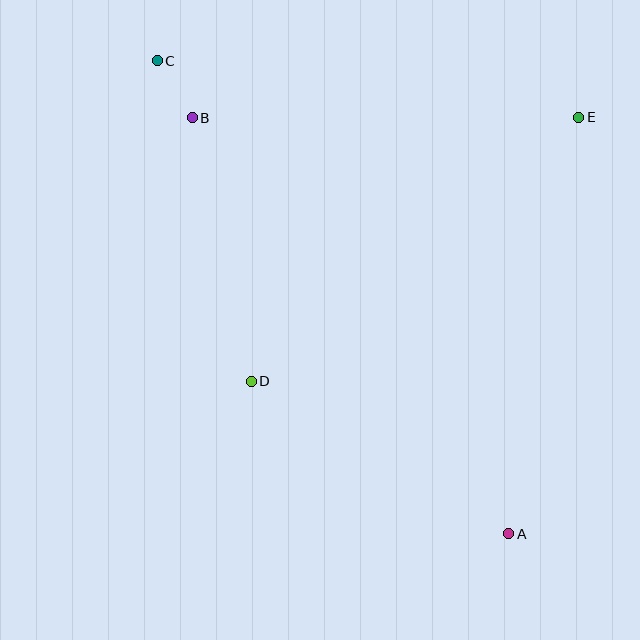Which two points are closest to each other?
Points B and C are closest to each other.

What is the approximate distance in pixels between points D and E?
The distance between D and E is approximately 421 pixels.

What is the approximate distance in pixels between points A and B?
The distance between A and B is approximately 523 pixels.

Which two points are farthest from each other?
Points A and C are farthest from each other.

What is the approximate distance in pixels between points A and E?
The distance between A and E is approximately 422 pixels.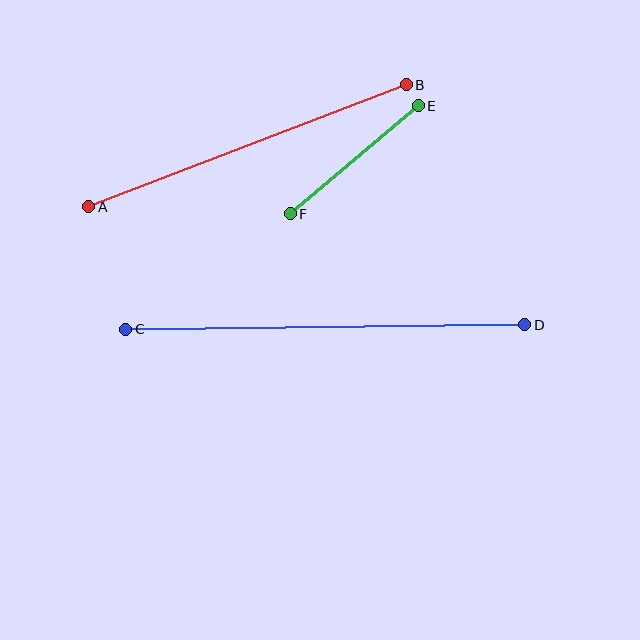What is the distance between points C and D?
The distance is approximately 399 pixels.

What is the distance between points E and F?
The distance is approximately 167 pixels.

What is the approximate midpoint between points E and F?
The midpoint is at approximately (354, 160) pixels.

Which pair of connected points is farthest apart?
Points C and D are farthest apart.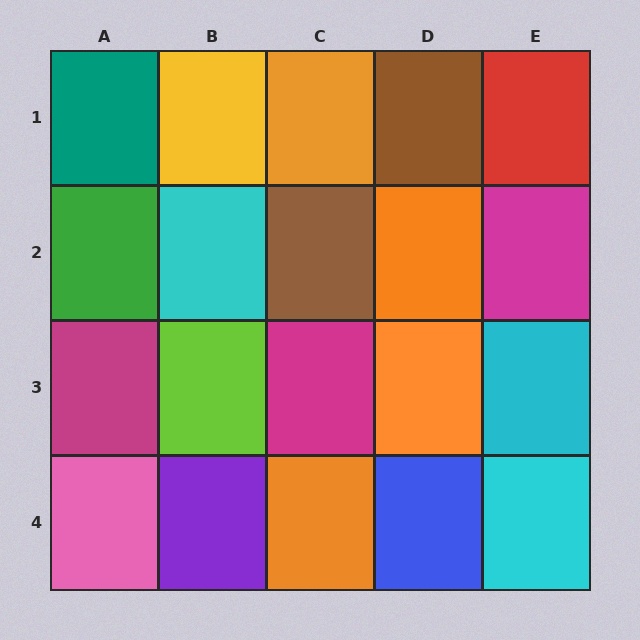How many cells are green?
1 cell is green.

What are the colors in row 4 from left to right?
Pink, purple, orange, blue, cyan.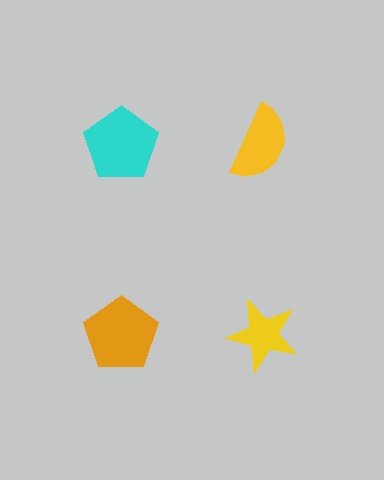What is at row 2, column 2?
A yellow star.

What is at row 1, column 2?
A yellow semicircle.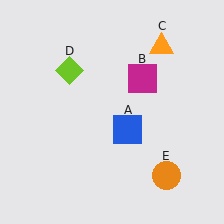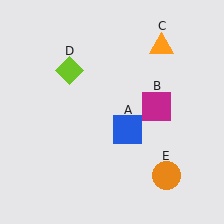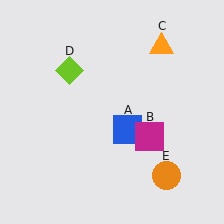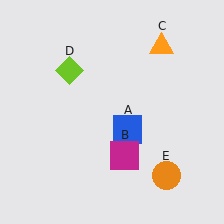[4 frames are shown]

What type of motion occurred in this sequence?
The magenta square (object B) rotated clockwise around the center of the scene.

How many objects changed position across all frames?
1 object changed position: magenta square (object B).